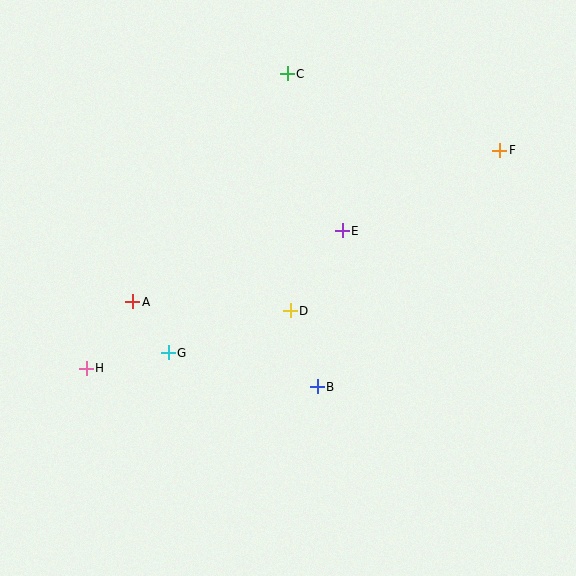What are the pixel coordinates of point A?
Point A is at (133, 302).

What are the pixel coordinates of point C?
Point C is at (287, 74).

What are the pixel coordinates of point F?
Point F is at (500, 150).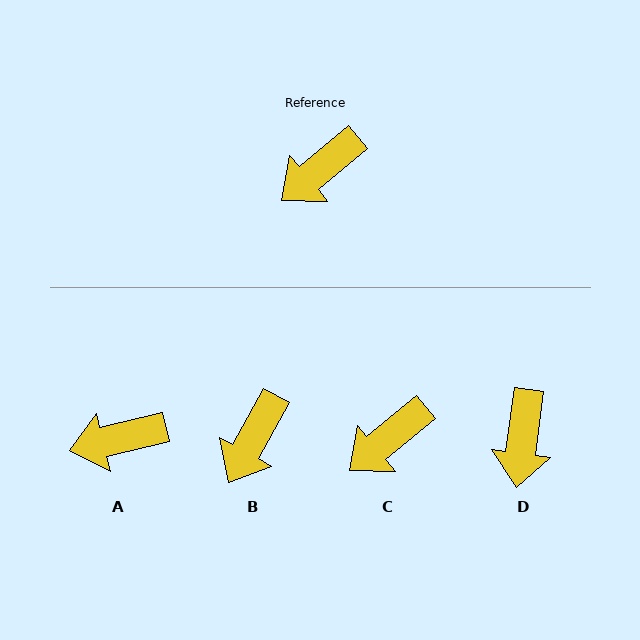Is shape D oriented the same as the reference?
No, it is off by about 43 degrees.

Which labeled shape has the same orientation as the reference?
C.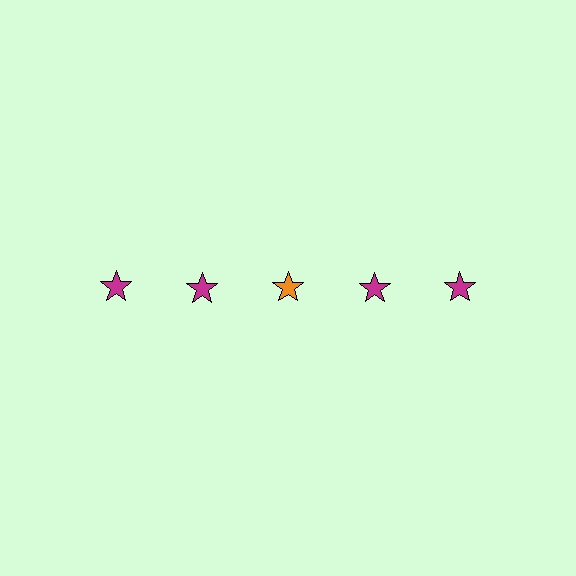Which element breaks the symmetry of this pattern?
The orange star in the top row, center column breaks the symmetry. All other shapes are magenta stars.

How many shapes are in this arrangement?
There are 5 shapes arranged in a grid pattern.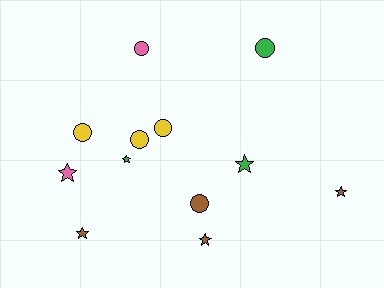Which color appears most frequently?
Brown, with 4 objects.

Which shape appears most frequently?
Star, with 6 objects.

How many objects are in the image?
There are 12 objects.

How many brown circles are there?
There is 1 brown circle.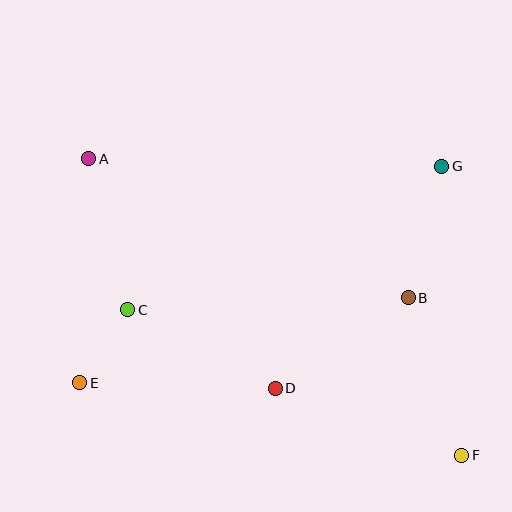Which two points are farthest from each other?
Points A and F are farthest from each other.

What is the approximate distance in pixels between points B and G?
The distance between B and G is approximately 136 pixels.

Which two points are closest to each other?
Points C and E are closest to each other.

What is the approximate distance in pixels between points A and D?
The distance between A and D is approximately 296 pixels.